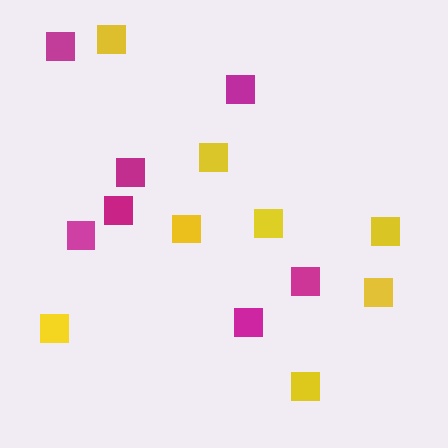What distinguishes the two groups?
There are 2 groups: one group of magenta squares (7) and one group of yellow squares (8).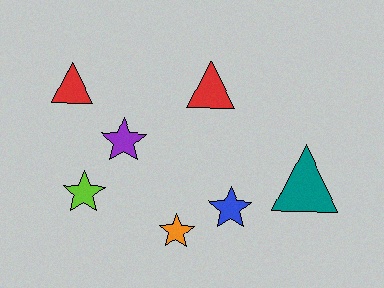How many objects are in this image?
There are 7 objects.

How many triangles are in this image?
There are 3 triangles.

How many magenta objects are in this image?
There are no magenta objects.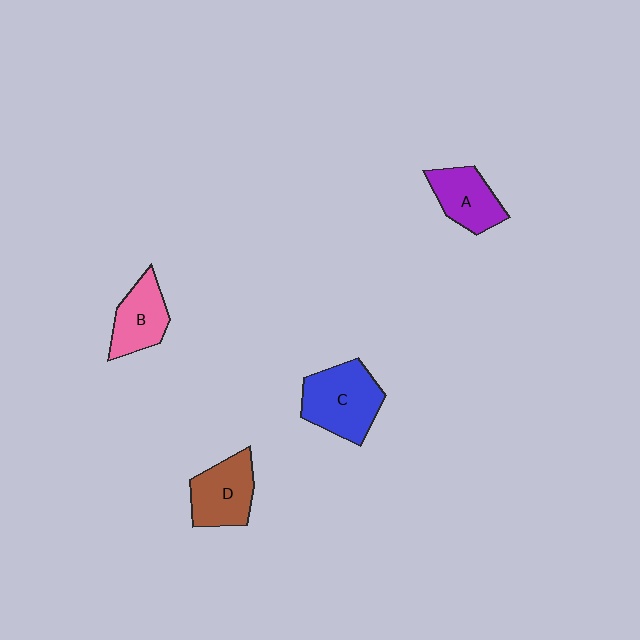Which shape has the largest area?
Shape C (blue).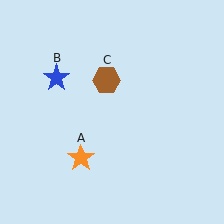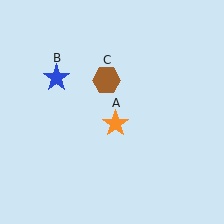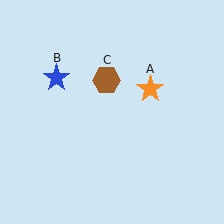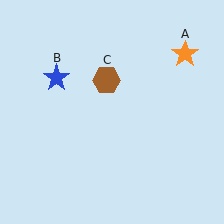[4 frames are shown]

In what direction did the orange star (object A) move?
The orange star (object A) moved up and to the right.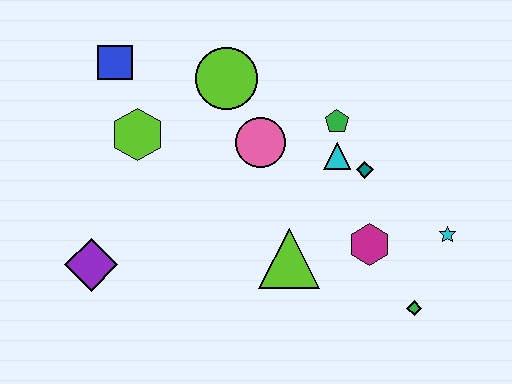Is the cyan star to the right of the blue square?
Yes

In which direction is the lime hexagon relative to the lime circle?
The lime hexagon is to the left of the lime circle.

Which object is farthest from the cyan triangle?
The purple diamond is farthest from the cyan triangle.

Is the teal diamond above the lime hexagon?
No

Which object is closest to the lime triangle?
The magenta hexagon is closest to the lime triangle.